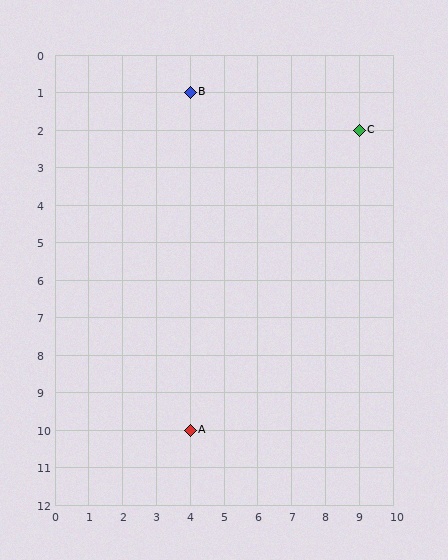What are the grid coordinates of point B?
Point B is at grid coordinates (4, 1).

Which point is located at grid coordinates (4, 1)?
Point B is at (4, 1).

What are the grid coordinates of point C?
Point C is at grid coordinates (9, 2).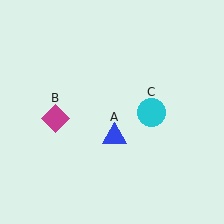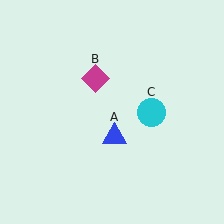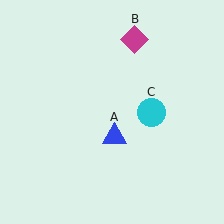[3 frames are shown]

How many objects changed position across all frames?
1 object changed position: magenta diamond (object B).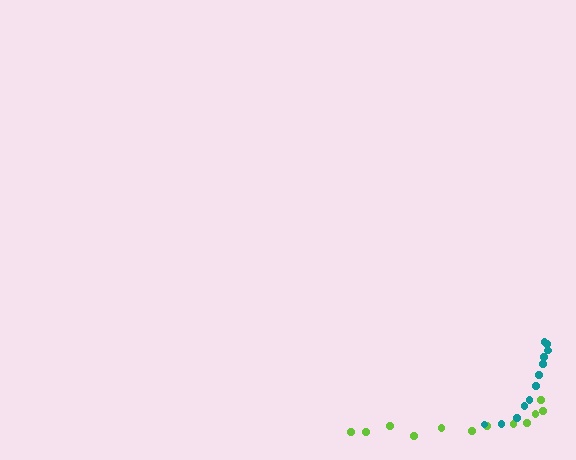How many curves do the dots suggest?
There are 2 distinct paths.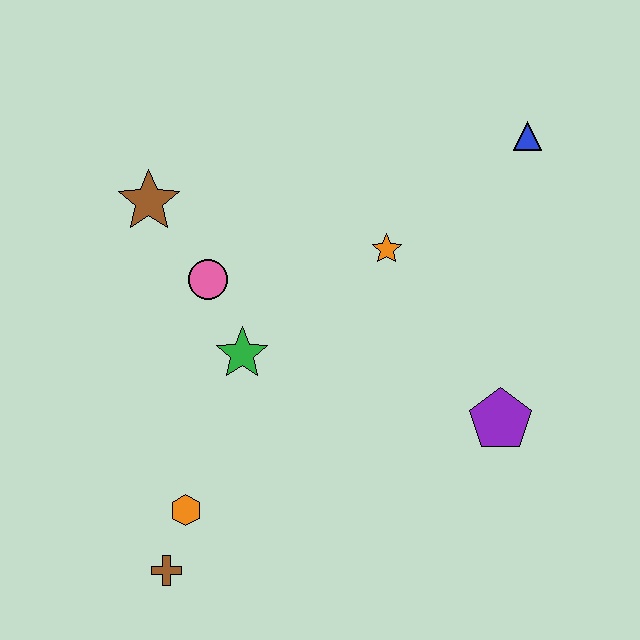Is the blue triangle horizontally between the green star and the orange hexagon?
No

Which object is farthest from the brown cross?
The blue triangle is farthest from the brown cross.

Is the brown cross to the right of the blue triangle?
No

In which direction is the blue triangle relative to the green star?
The blue triangle is to the right of the green star.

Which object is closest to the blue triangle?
The orange star is closest to the blue triangle.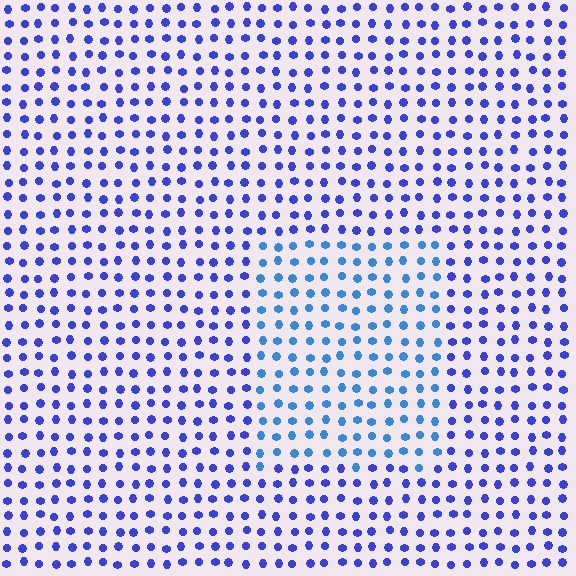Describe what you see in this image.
The image is filled with small blue elements in a uniform arrangement. A rectangle-shaped region is visible where the elements are tinted to a slightly different hue, forming a subtle color boundary.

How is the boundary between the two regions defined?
The boundary is defined purely by a slight shift in hue (about 27 degrees). Spacing, size, and orientation are identical on both sides.